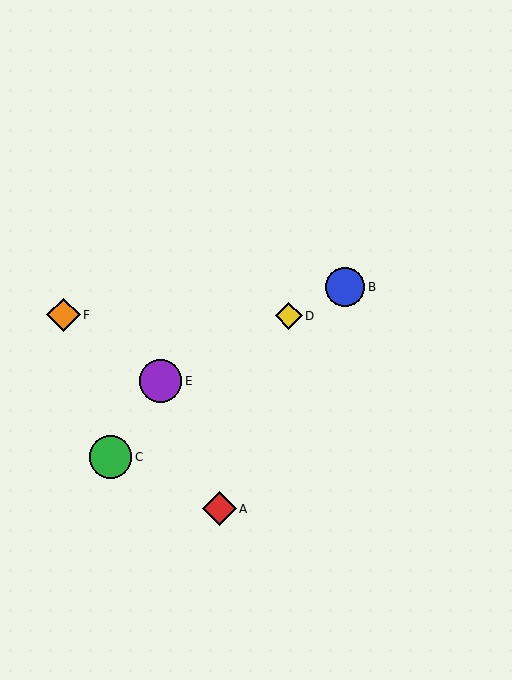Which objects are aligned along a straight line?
Objects B, D, E are aligned along a straight line.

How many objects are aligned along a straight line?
3 objects (B, D, E) are aligned along a straight line.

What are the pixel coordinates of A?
Object A is at (219, 509).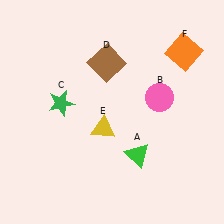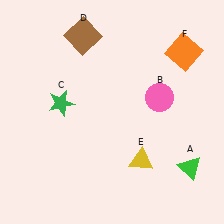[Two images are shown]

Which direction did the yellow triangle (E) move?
The yellow triangle (E) moved right.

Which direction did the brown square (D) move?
The brown square (D) moved up.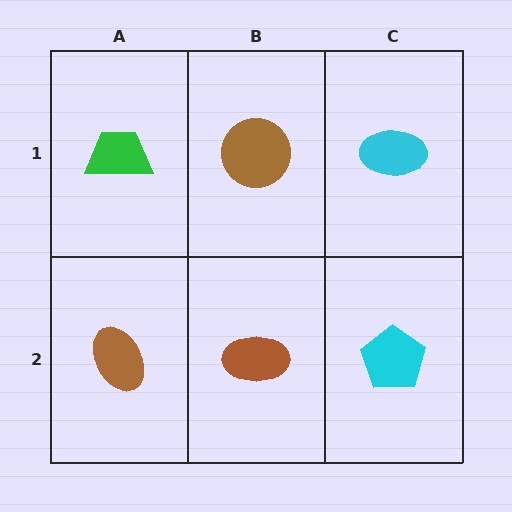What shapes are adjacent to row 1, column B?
A brown ellipse (row 2, column B), a green trapezoid (row 1, column A), a cyan ellipse (row 1, column C).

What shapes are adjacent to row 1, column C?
A cyan pentagon (row 2, column C), a brown circle (row 1, column B).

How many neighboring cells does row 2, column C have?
2.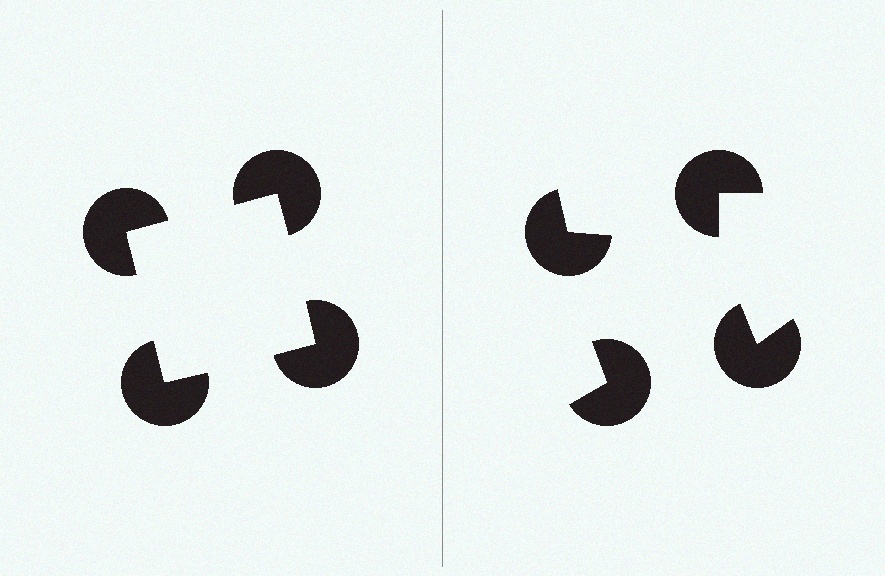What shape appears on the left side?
An illusory square.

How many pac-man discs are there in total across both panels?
8 — 4 on each side.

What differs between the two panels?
The pac-man discs are positioned identically on both sides; only the wedge orientations differ. On the left they align to a square; on the right they are misaligned.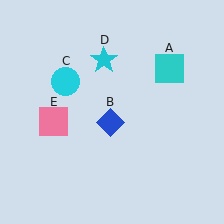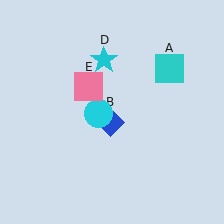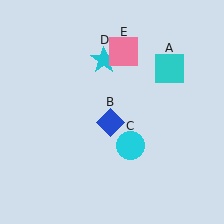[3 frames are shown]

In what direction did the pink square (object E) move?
The pink square (object E) moved up and to the right.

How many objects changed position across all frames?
2 objects changed position: cyan circle (object C), pink square (object E).